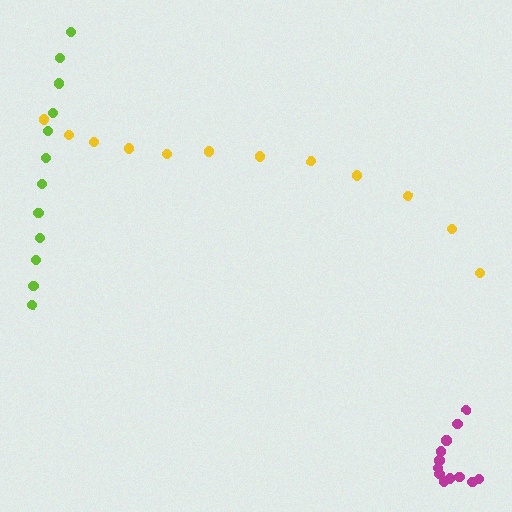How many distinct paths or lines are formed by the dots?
There are 3 distinct paths.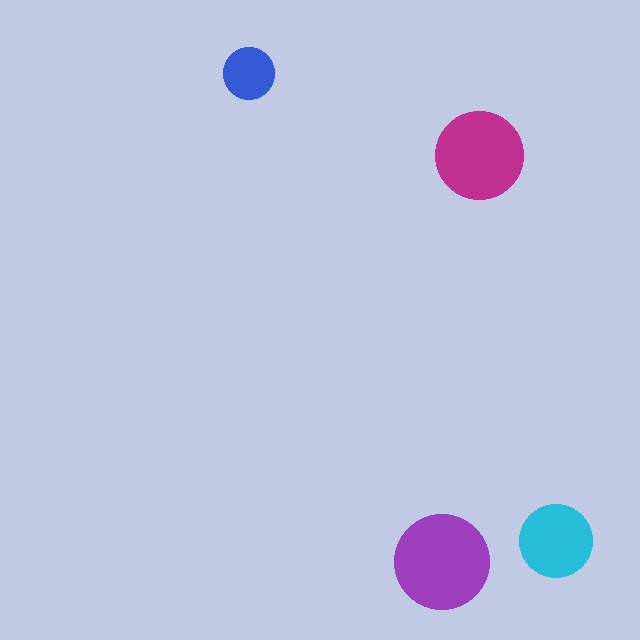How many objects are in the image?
There are 4 objects in the image.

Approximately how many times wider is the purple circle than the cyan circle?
About 1.5 times wider.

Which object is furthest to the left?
The blue circle is leftmost.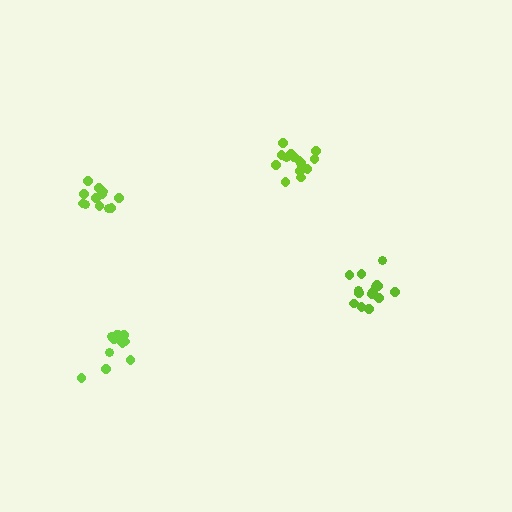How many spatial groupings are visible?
There are 4 spatial groupings.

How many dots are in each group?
Group 1: 15 dots, Group 2: 12 dots, Group 3: 15 dots, Group 4: 12 dots (54 total).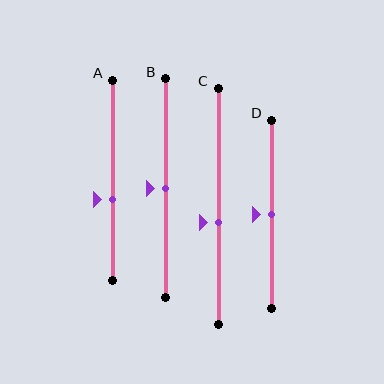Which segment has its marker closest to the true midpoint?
Segment B has its marker closest to the true midpoint.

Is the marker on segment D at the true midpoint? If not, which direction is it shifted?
Yes, the marker on segment D is at the true midpoint.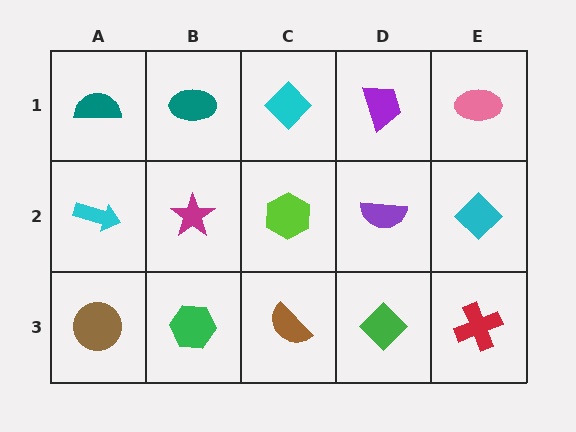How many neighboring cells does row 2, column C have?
4.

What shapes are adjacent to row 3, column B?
A magenta star (row 2, column B), a brown circle (row 3, column A), a brown semicircle (row 3, column C).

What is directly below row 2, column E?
A red cross.